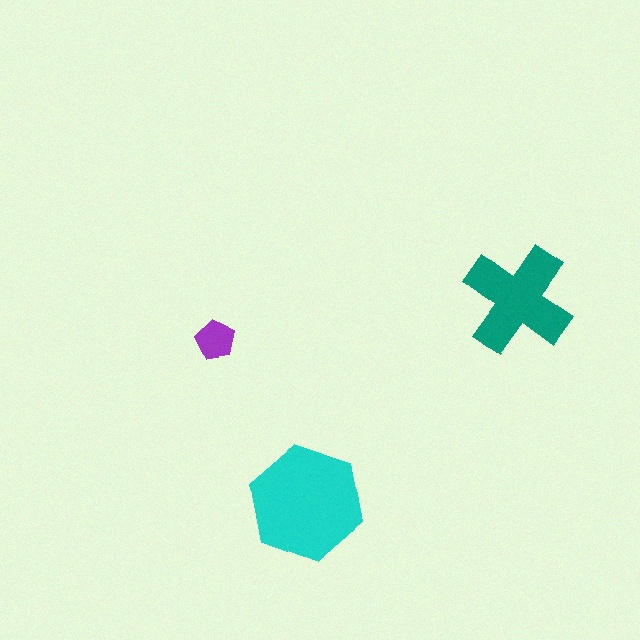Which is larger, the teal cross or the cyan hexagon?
The cyan hexagon.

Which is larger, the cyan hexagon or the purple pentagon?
The cyan hexagon.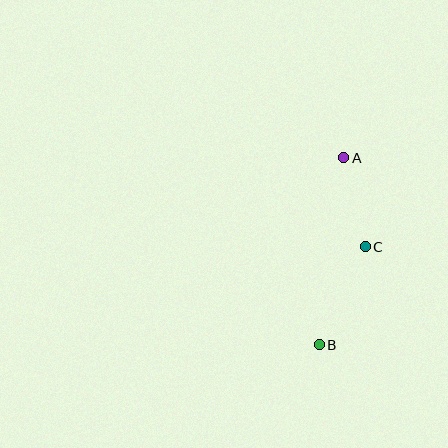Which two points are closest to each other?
Points A and C are closest to each other.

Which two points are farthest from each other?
Points A and B are farthest from each other.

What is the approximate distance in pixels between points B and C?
The distance between B and C is approximately 108 pixels.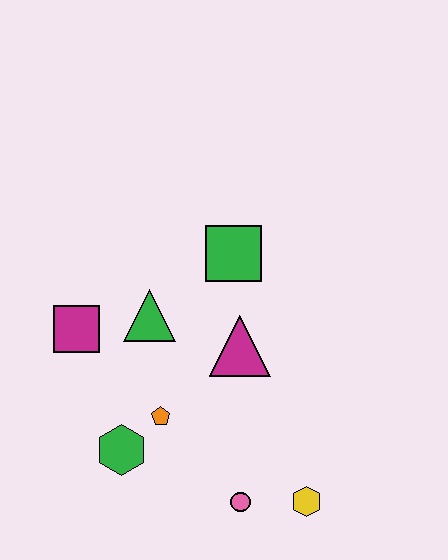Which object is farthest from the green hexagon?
The green square is farthest from the green hexagon.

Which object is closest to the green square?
The magenta triangle is closest to the green square.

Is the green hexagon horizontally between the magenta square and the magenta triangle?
Yes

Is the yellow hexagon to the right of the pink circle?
Yes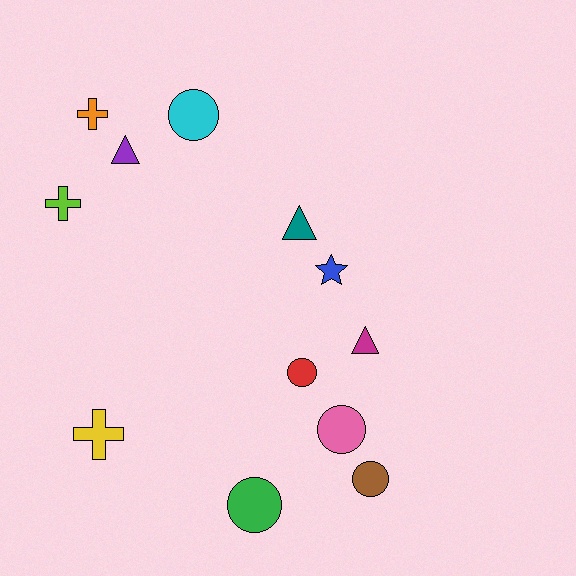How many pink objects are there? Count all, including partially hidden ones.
There is 1 pink object.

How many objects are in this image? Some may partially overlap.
There are 12 objects.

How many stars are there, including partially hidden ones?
There is 1 star.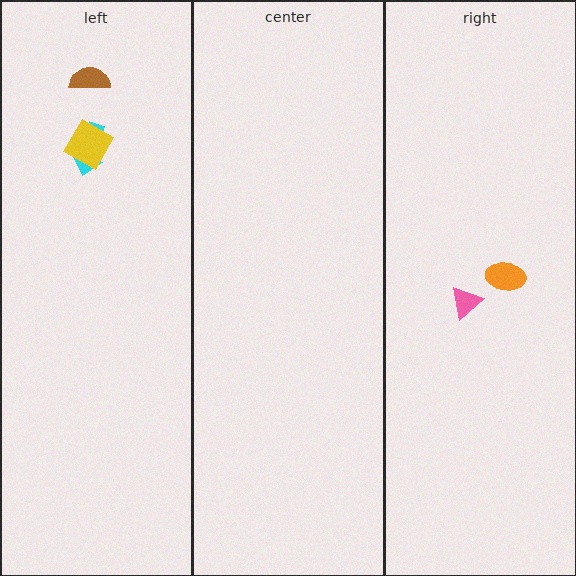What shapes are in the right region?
The pink triangle, the orange ellipse.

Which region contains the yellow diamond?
The left region.